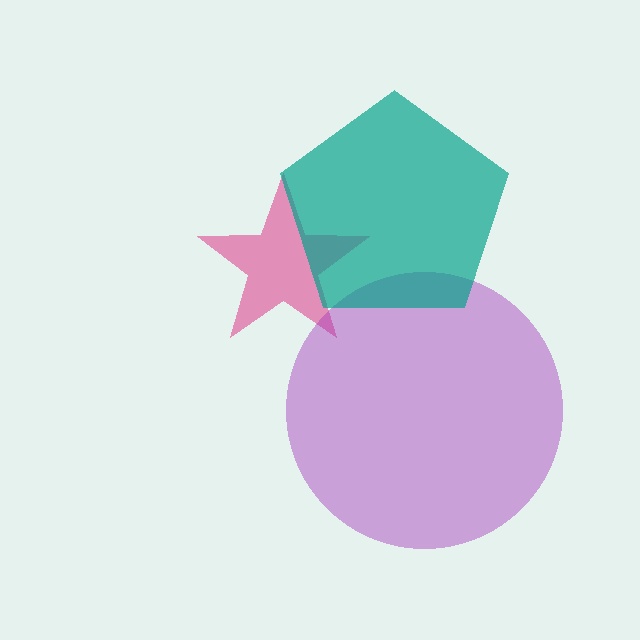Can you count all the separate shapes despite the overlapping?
Yes, there are 3 separate shapes.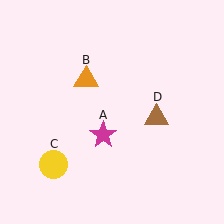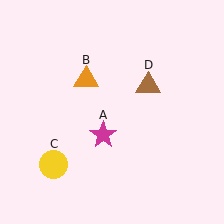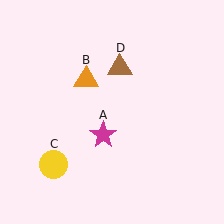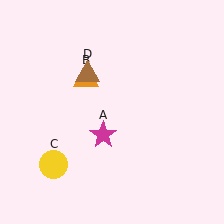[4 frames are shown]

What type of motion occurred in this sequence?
The brown triangle (object D) rotated counterclockwise around the center of the scene.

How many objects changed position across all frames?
1 object changed position: brown triangle (object D).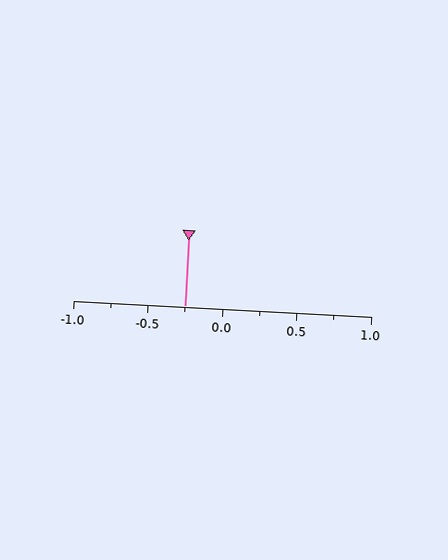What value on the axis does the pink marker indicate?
The marker indicates approximately -0.25.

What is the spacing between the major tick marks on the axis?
The major ticks are spaced 0.5 apart.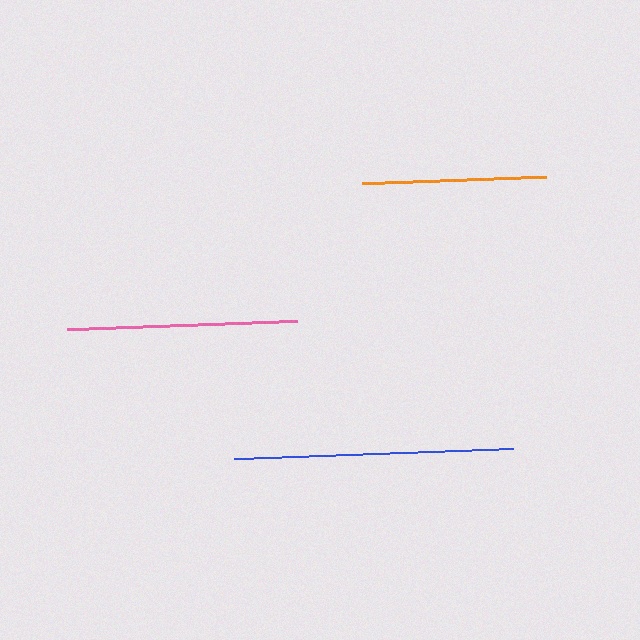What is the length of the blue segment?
The blue segment is approximately 278 pixels long.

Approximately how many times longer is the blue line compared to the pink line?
The blue line is approximately 1.2 times the length of the pink line.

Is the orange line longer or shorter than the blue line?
The blue line is longer than the orange line.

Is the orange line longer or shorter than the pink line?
The pink line is longer than the orange line.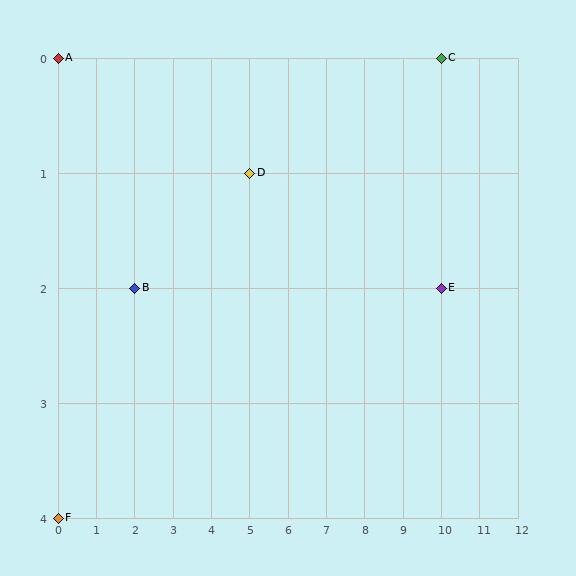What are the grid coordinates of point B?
Point B is at grid coordinates (2, 2).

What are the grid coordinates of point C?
Point C is at grid coordinates (10, 0).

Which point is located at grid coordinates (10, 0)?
Point C is at (10, 0).